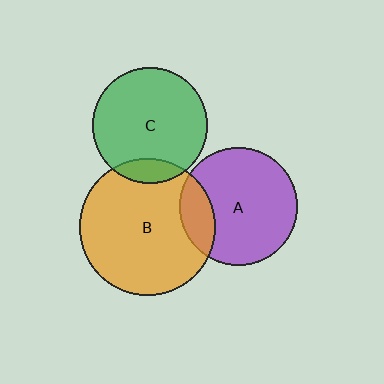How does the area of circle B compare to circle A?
Approximately 1.3 times.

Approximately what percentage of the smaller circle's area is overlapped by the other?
Approximately 20%.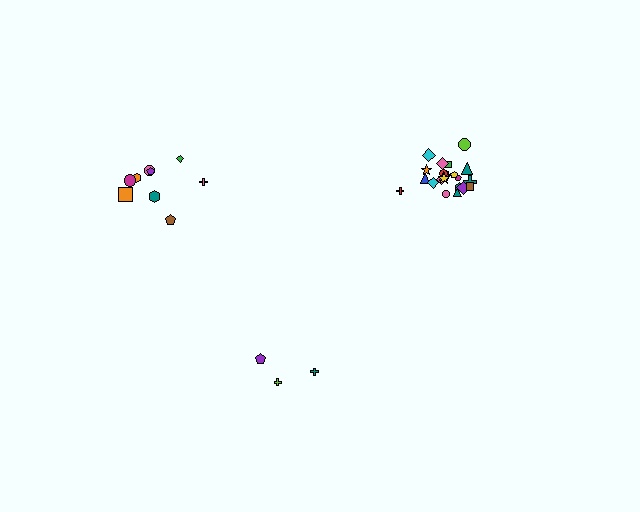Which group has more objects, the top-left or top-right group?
The top-right group.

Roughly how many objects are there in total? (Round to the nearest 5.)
Roughly 35 objects in total.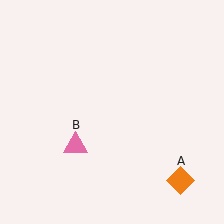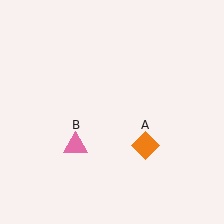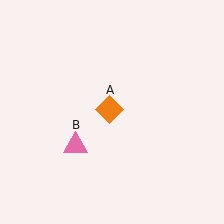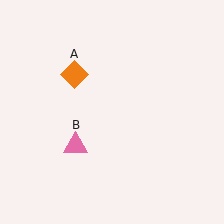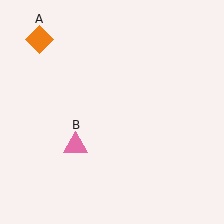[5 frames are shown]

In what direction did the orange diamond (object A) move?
The orange diamond (object A) moved up and to the left.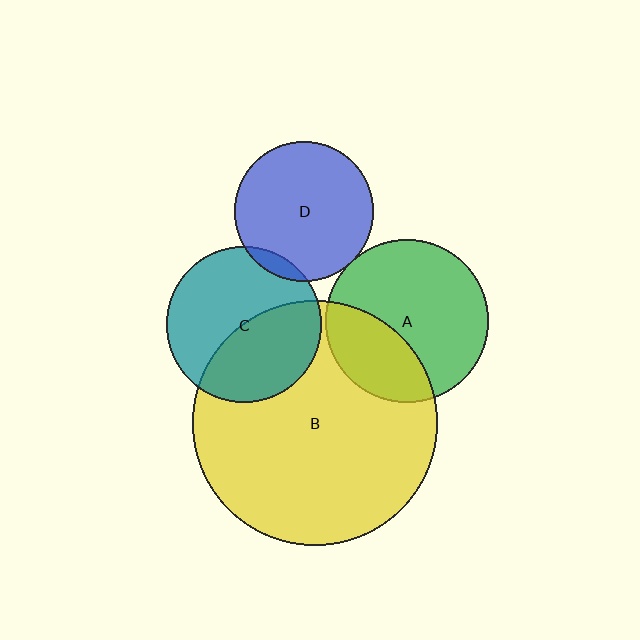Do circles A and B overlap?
Yes.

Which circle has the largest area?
Circle B (yellow).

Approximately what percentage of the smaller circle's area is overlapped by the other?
Approximately 30%.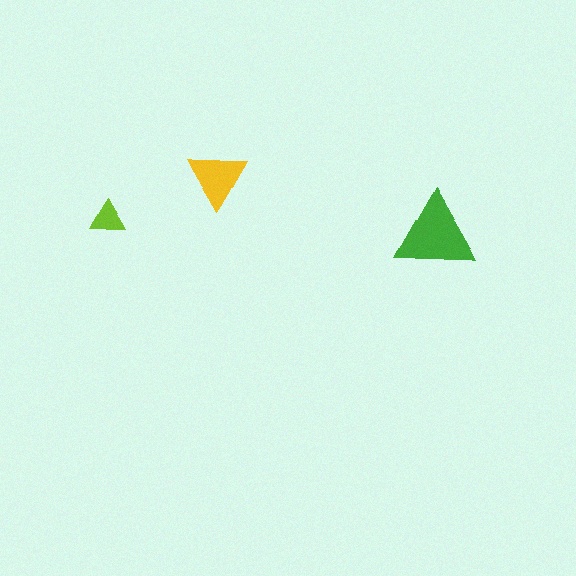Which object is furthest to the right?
The green triangle is rightmost.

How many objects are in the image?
There are 3 objects in the image.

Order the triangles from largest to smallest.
the green one, the yellow one, the lime one.